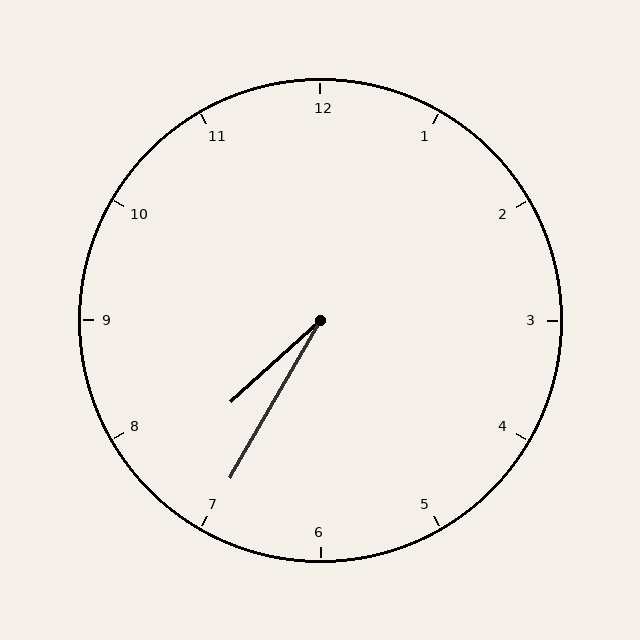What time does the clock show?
7:35.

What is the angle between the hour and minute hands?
Approximately 18 degrees.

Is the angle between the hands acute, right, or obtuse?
It is acute.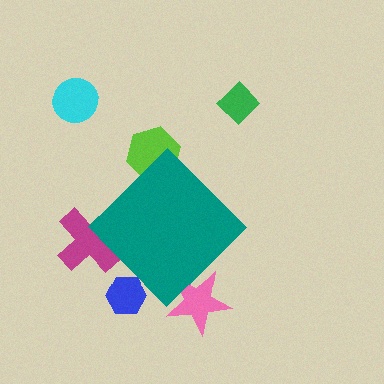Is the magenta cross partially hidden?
Yes, the magenta cross is partially hidden behind the teal diamond.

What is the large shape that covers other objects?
A teal diamond.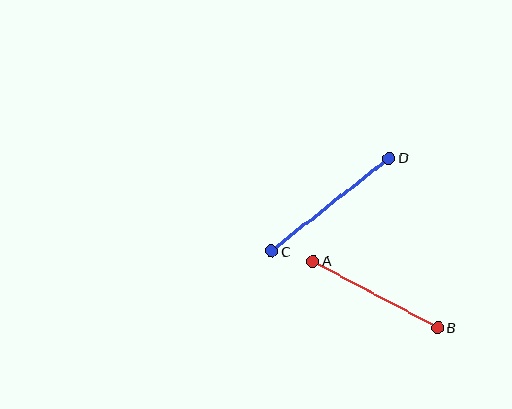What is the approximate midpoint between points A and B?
The midpoint is at approximately (375, 294) pixels.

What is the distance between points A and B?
The distance is approximately 141 pixels.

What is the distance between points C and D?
The distance is approximately 150 pixels.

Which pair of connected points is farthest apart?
Points C and D are farthest apart.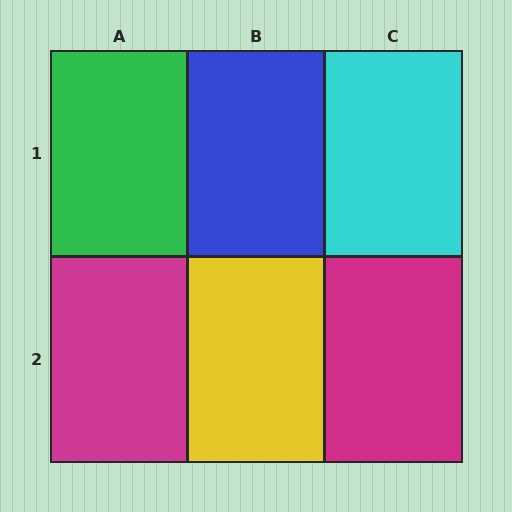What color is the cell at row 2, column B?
Yellow.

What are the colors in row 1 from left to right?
Green, blue, cyan.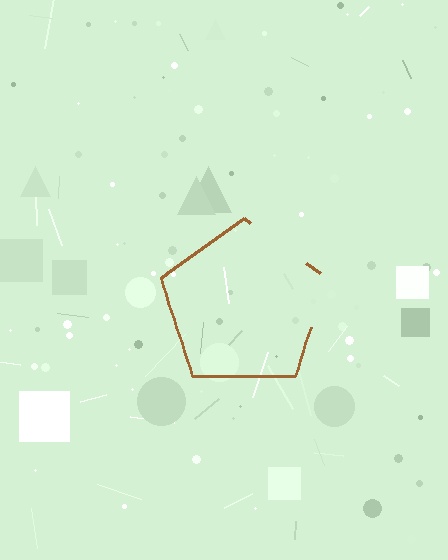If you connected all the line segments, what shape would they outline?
They would outline a pentagon.